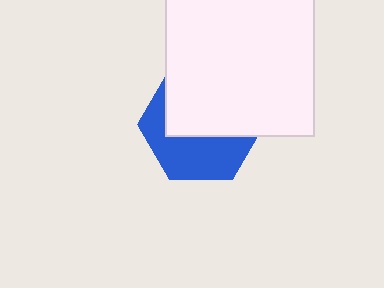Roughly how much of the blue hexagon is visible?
A small part of it is visible (roughly 45%).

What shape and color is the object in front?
The object in front is a white square.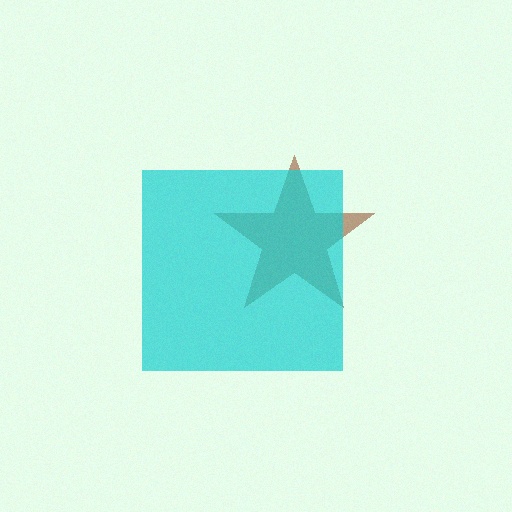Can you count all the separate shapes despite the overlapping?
Yes, there are 2 separate shapes.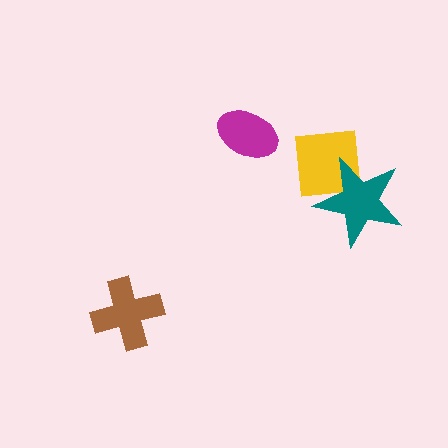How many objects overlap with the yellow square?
1 object overlaps with the yellow square.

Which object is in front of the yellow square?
The teal star is in front of the yellow square.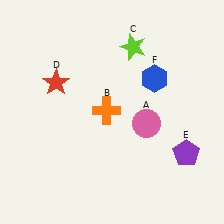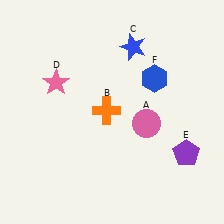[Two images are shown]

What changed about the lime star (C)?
In Image 1, C is lime. In Image 2, it changed to blue.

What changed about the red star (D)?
In Image 1, D is red. In Image 2, it changed to pink.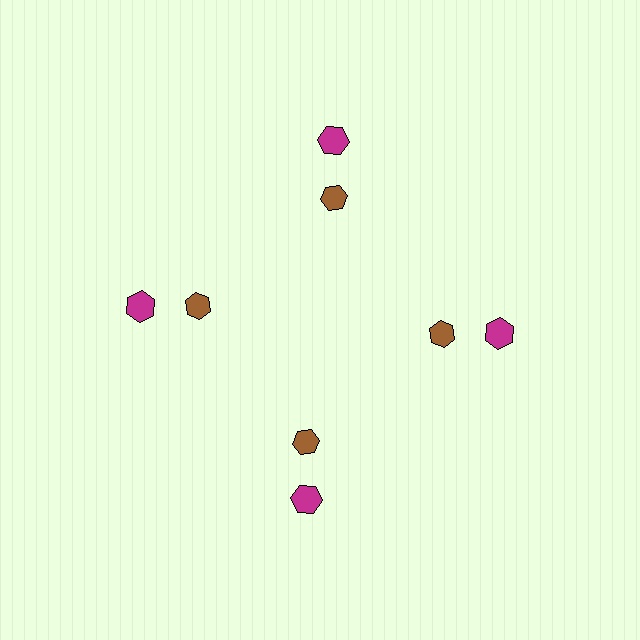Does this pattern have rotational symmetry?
Yes, this pattern has 4-fold rotational symmetry. It looks the same after rotating 90 degrees around the center.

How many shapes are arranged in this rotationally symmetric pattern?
There are 8 shapes, arranged in 4 groups of 2.